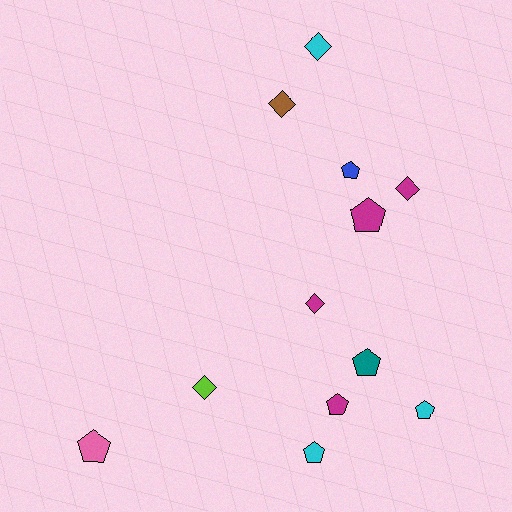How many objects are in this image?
There are 12 objects.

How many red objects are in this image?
There are no red objects.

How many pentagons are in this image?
There are 7 pentagons.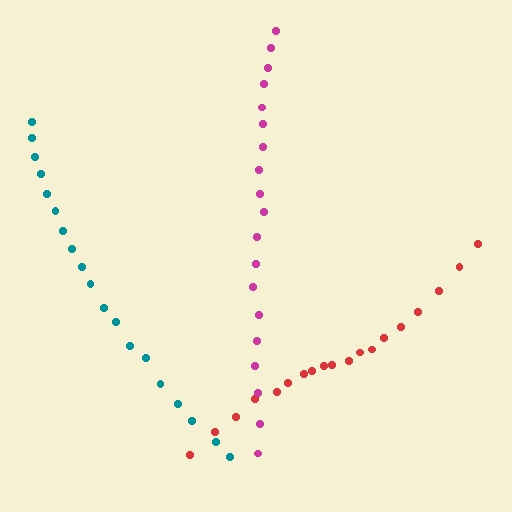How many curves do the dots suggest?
There are 3 distinct paths.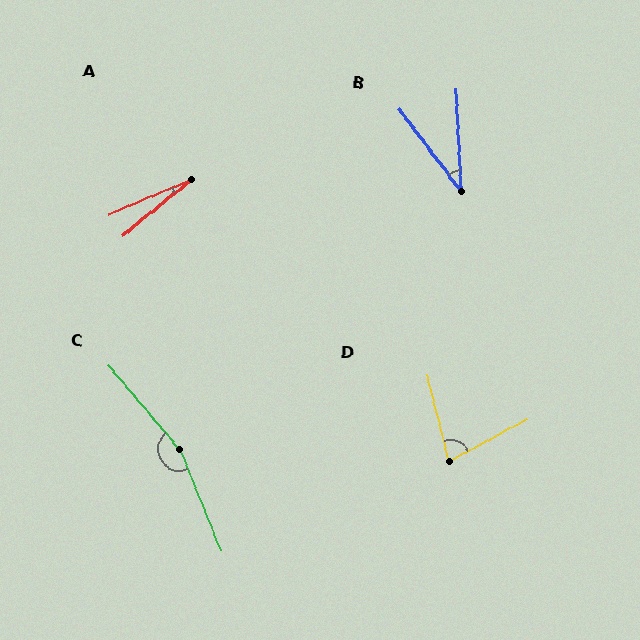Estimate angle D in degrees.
Approximately 76 degrees.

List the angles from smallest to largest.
A (17°), B (34°), D (76°), C (162°).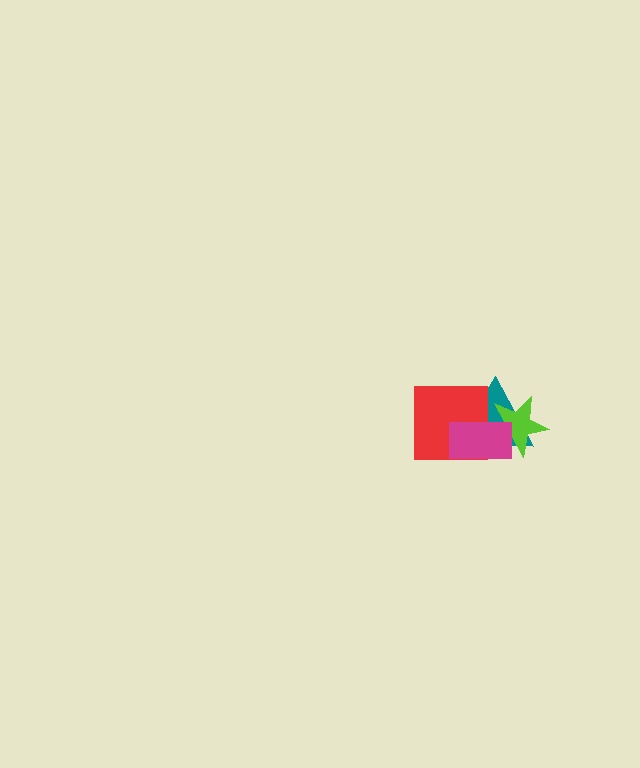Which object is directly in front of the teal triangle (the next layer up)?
The red square is directly in front of the teal triangle.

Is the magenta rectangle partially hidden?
No, no other shape covers it.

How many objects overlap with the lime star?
2 objects overlap with the lime star.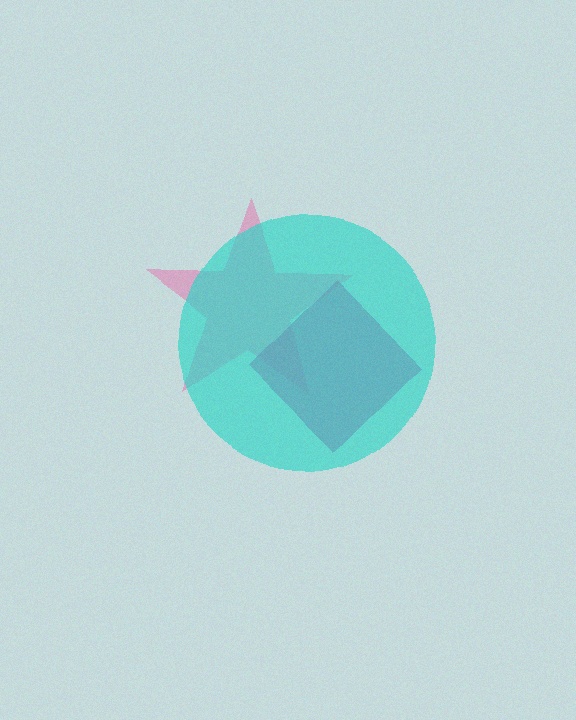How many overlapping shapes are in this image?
There are 3 overlapping shapes in the image.